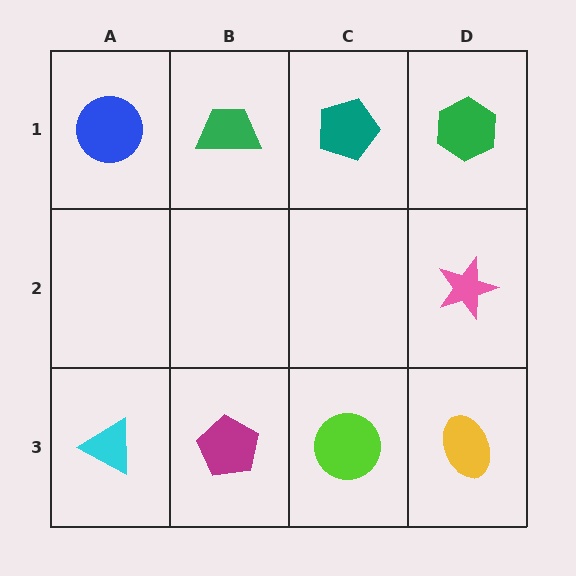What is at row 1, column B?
A green trapezoid.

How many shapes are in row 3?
4 shapes.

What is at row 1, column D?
A green hexagon.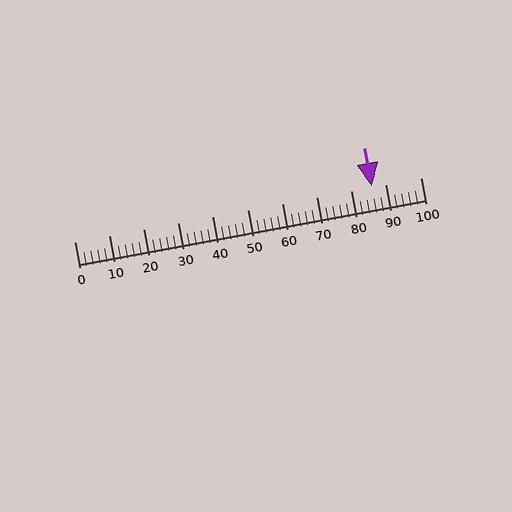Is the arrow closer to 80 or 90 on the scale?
The arrow is closer to 90.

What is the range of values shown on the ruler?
The ruler shows values from 0 to 100.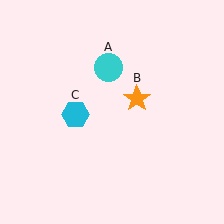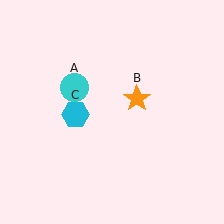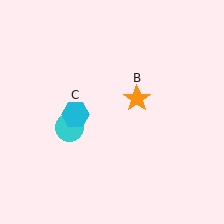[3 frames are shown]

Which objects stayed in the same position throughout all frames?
Orange star (object B) and cyan hexagon (object C) remained stationary.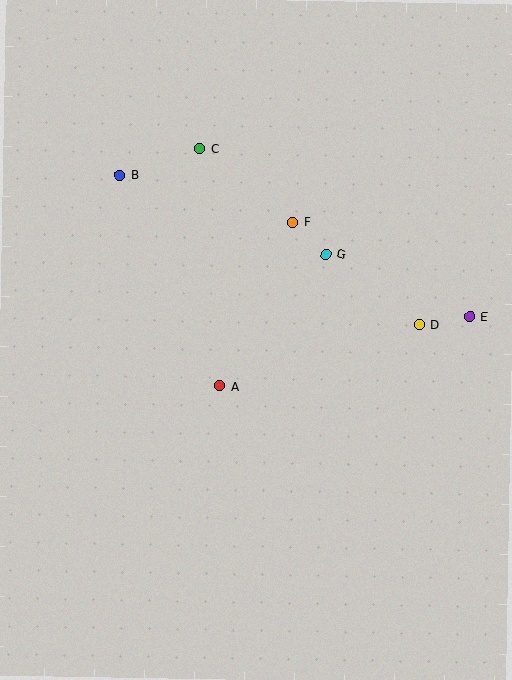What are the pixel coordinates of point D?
Point D is at (420, 324).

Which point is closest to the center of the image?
Point A at (220, 386) is closest to the center.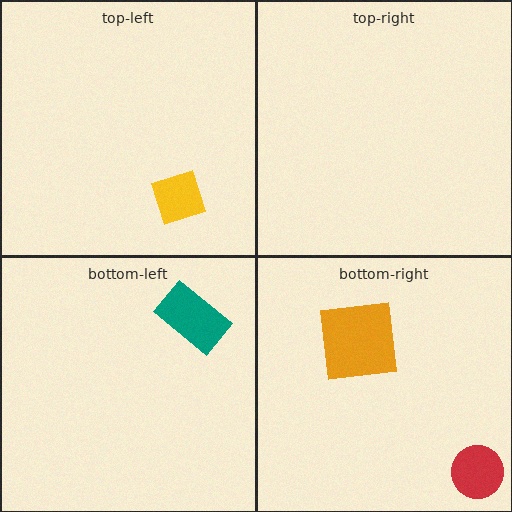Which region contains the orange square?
The bottom-right region.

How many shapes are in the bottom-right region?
2.